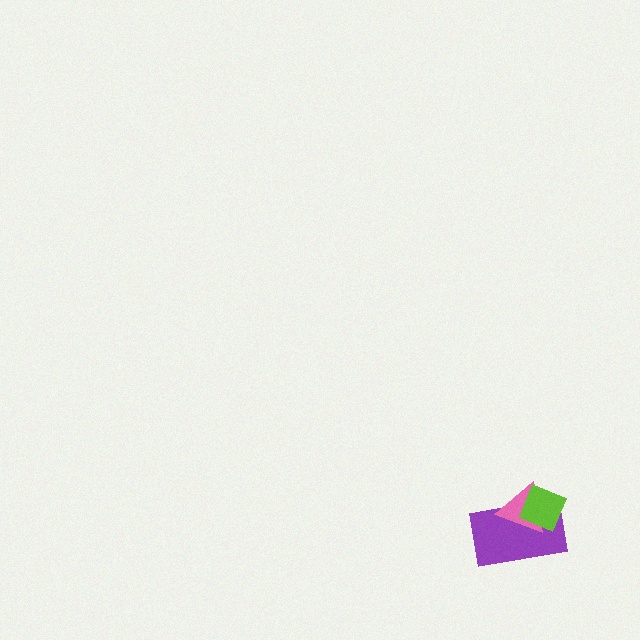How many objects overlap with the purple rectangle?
2 objects overlap with the purple rectangle.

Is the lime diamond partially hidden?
No, no other shape covers it.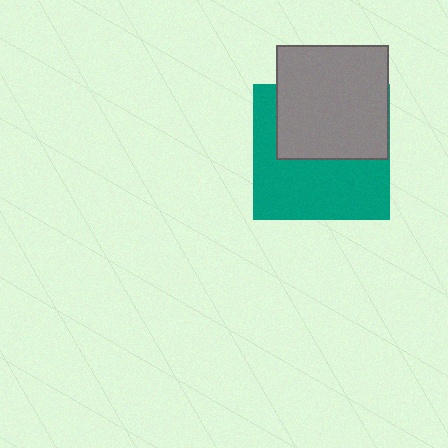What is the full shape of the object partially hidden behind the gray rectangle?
The partially hidden object is a teal square.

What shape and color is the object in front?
The object in front is a gray rectangle.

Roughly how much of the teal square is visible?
About half of it is visible (roughly 53%).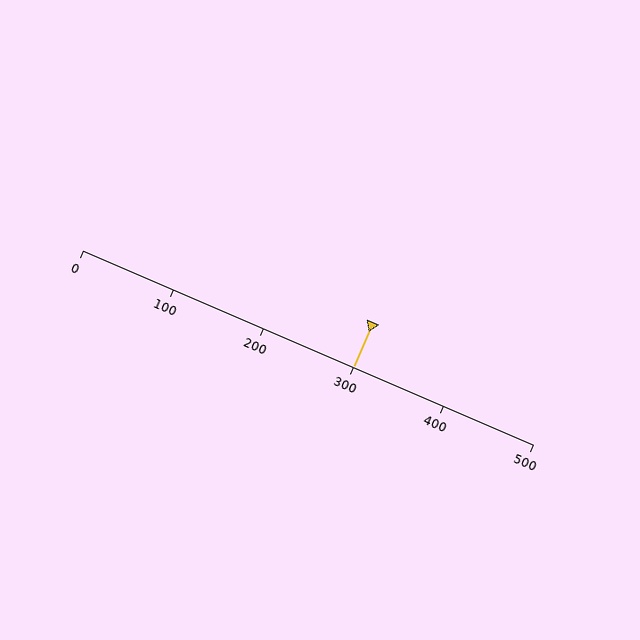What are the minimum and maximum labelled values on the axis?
The axis runs from 0 to 500.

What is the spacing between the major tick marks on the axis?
The major ticks are spaced 100 apart.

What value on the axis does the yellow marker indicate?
The marker indicates approximately 300.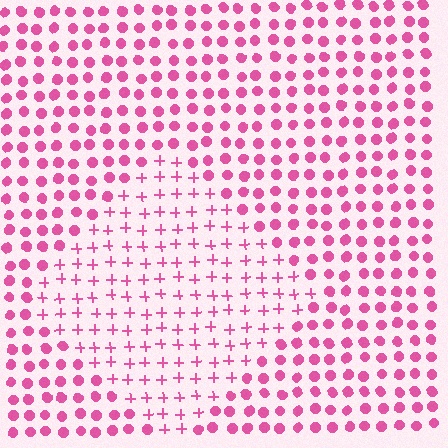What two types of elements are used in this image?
The image uses plus signs inside the diamond region and circles outside it.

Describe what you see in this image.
The image is filled with small pink elements arranged in a uniform grid. A diamond-shaped region contains plus signs, while the surrounding area contains circles. The boundary is defined purely by the change in element shape.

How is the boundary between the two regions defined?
The boundary is defined by a change in element shape: plus signs inside vs. circles outside. All elements share the same color and spacing.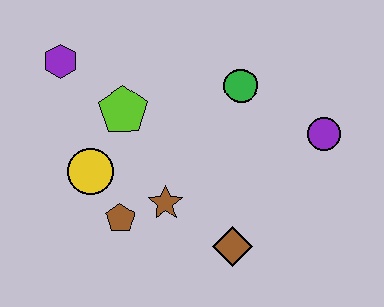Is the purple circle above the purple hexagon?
No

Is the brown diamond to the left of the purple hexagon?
No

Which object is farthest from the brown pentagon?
The purple circle is farthest from the brown pentagon.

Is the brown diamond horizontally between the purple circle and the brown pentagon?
Yes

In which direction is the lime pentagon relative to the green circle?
The lime pentagon is to the left of the green circle.